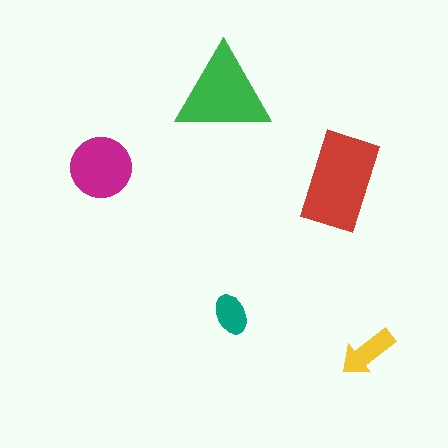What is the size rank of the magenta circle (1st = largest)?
3rd.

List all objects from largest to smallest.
The red rectangle, the green triangle, the magenta circle, the yellow arrow, the teal ellipse.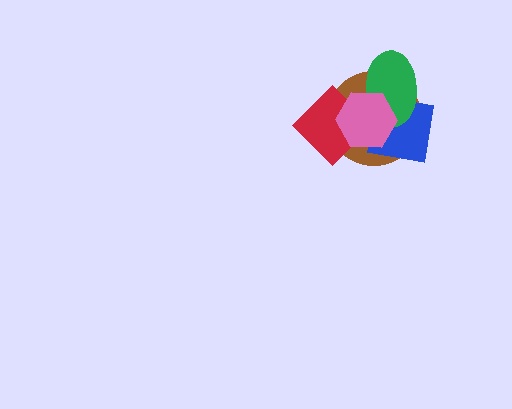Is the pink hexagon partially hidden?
No, no other shape covers it.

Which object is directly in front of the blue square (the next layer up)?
The green ellipse is directly in front of the blue square.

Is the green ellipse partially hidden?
Yes, it is partially covered by another shape.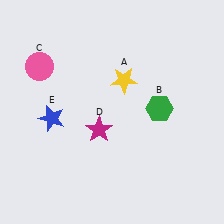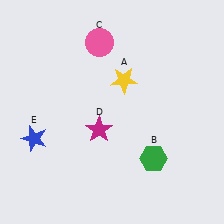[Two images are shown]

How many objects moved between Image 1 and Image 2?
3 objects moved between the two images.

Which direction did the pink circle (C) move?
The pink circle (C) moved right.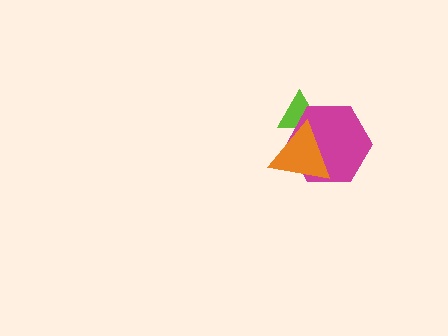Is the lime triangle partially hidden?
Yes, it is partially covered by another shape.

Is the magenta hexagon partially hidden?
Yes, it is partially covered by another shape.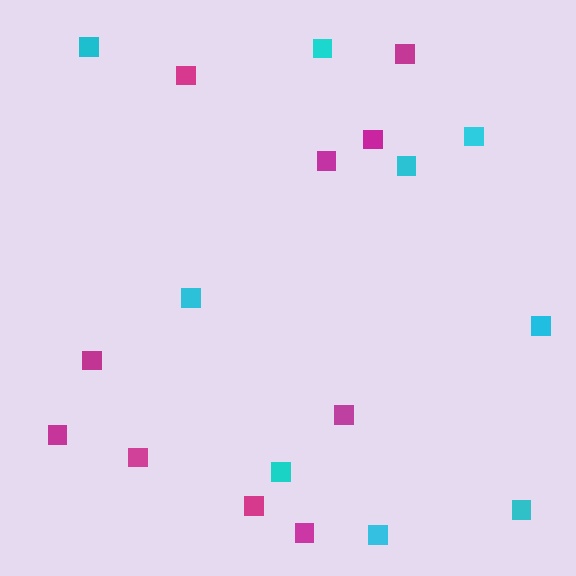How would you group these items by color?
There are 2 groups: one group of magenta squares (10) and one group of cyan squares (9).